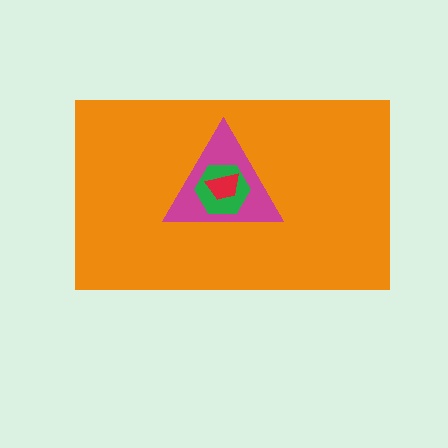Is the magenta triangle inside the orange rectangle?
Yes.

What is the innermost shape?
The red trapezoid.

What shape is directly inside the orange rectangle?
The magenta triangle.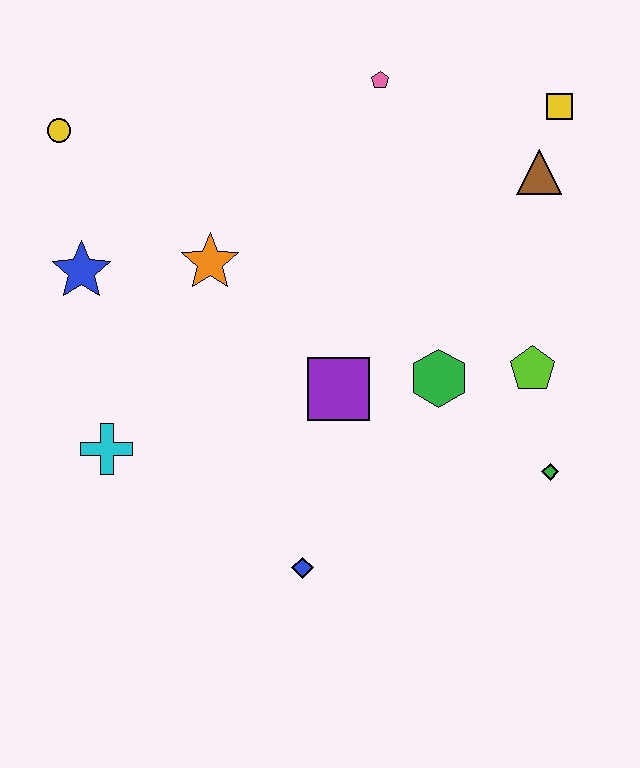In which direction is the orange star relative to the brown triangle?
The orange star is to the left of the brown triangle.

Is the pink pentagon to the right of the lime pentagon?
No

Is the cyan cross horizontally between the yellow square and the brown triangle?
No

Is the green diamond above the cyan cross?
No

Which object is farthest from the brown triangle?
The cyan cross is farthest from the brown triangle.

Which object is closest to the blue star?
The orange star is closest to the blue star.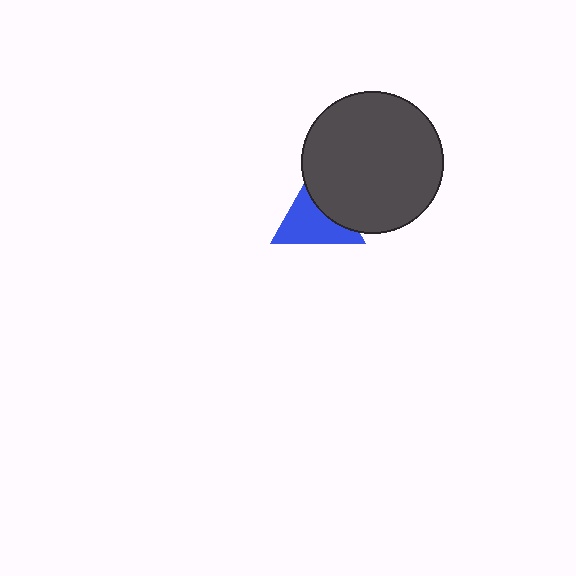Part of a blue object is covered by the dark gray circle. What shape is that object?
It is a triangle.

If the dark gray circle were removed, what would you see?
You would see the complete blue triangle.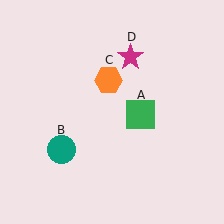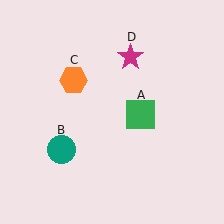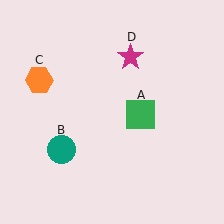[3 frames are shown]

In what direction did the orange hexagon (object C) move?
The orange hexagon (object C) moved left.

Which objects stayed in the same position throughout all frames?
Green square (object A) and teal circle (object B) and magenta star (object D) remained stationary.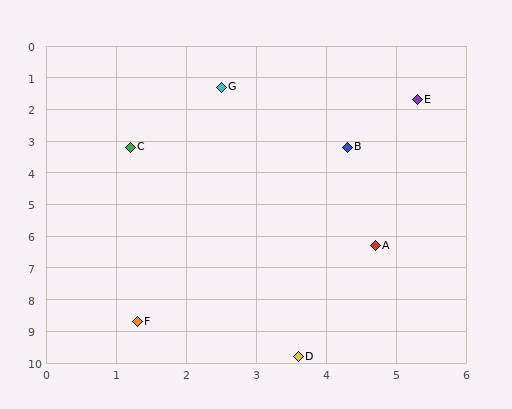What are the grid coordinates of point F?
Point F is at approximately (1.3, 8.7).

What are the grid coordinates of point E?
Point E is at approximately (5.3, 1.7).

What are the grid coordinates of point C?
Point C is at approximately (1.2, 3.2).